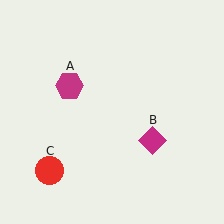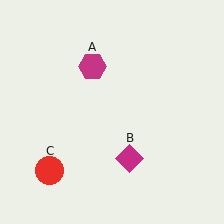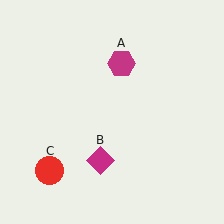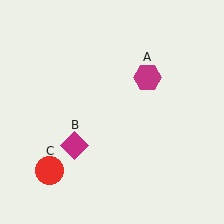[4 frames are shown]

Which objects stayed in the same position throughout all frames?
Red circle (object C) remained stationary.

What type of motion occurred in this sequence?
The magenta hexagon (object A), magenta diamond (object B) rotated clockwise around the center of the scene.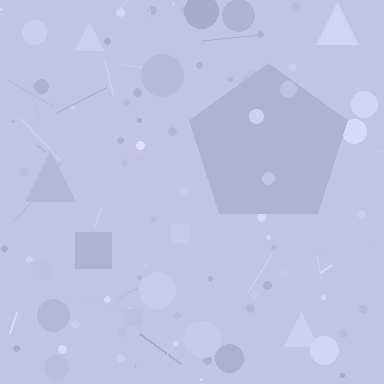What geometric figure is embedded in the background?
A pentagon is embedded in the background.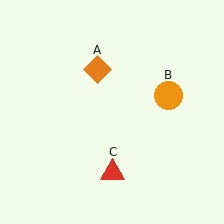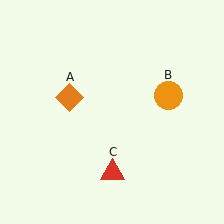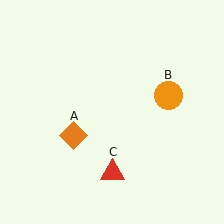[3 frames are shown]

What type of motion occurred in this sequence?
The orange diamond (object A) rotated counterclockwise around the center of the scene.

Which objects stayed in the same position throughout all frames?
Orange circle (object B) and red triangle (object C) remained stationary.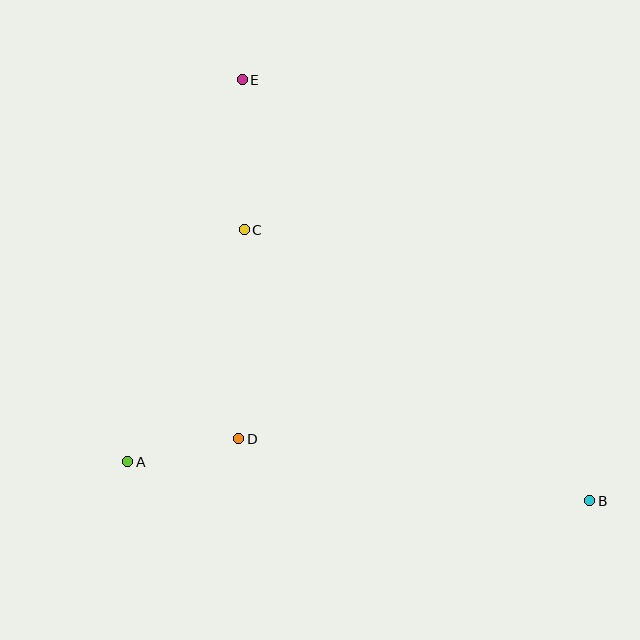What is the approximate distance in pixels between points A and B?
The distance between A and B is approximately 463 pixels.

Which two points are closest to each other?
Points A and D are closest to each other.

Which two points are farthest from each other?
Points B and E are farthest from each other.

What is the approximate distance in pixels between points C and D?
The distance between C and D is approximately 209 pixels.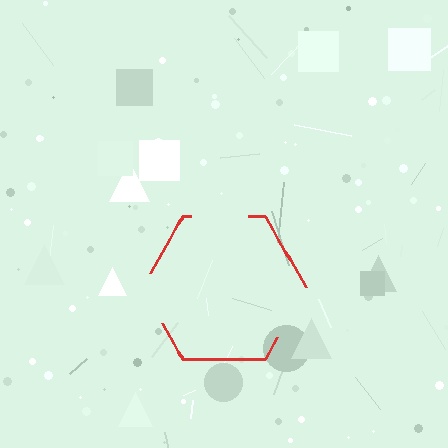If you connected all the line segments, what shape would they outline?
They would outline a hexagon.